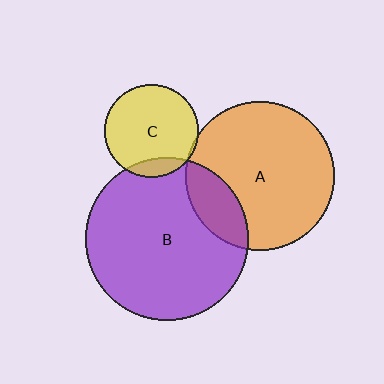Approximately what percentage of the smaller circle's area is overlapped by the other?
Approximately 20%.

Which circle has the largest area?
Circle B (purple).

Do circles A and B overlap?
Yes.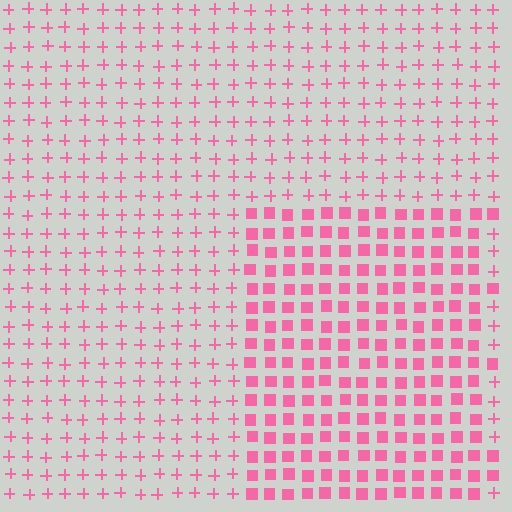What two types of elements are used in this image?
The image uses squares inside the rectangle region and plus signs outside it.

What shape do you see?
I see a rectangle.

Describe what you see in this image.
The image is filled with small pink elements arranged in a uniform grid. A rectangle-shaped region contains squares, while the surrounding area contains plus signs. The boundary is defined purely by the change in element shape.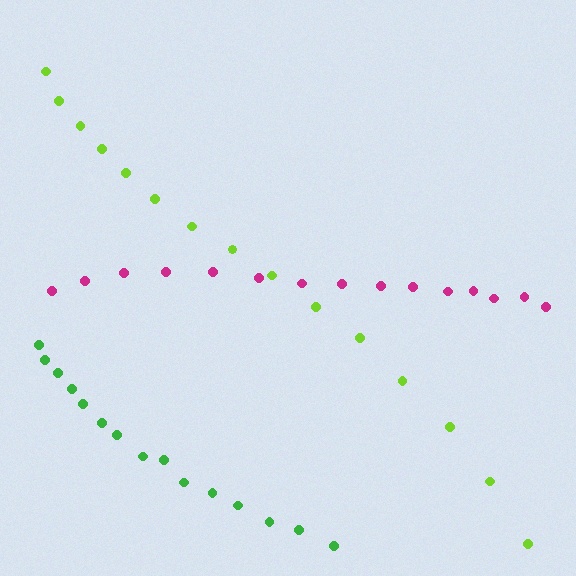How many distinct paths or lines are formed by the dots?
There are 3 distinct paths.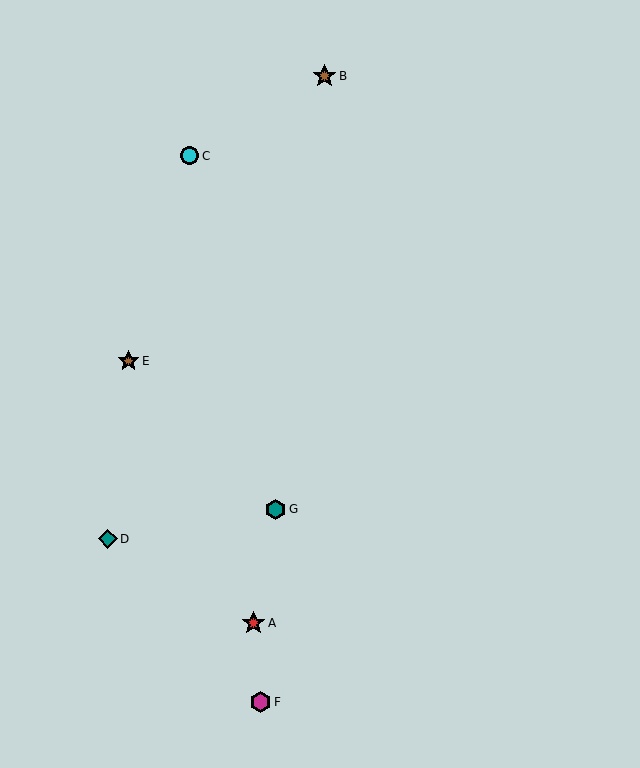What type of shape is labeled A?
Shape A is a red star.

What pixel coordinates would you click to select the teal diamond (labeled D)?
Click at (108, 539) to select the teal diamond D.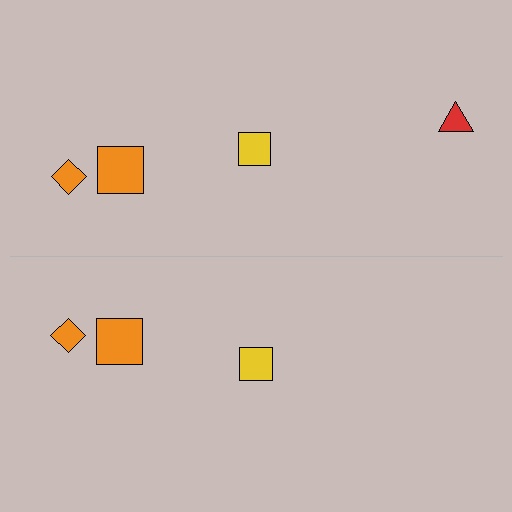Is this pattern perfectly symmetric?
No, the pattern is not perfectly symmetric. A red triangle is missing from the bottom side.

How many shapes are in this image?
There are 7 shapes in this image.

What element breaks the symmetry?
A red triangle is missing from the bottom side.